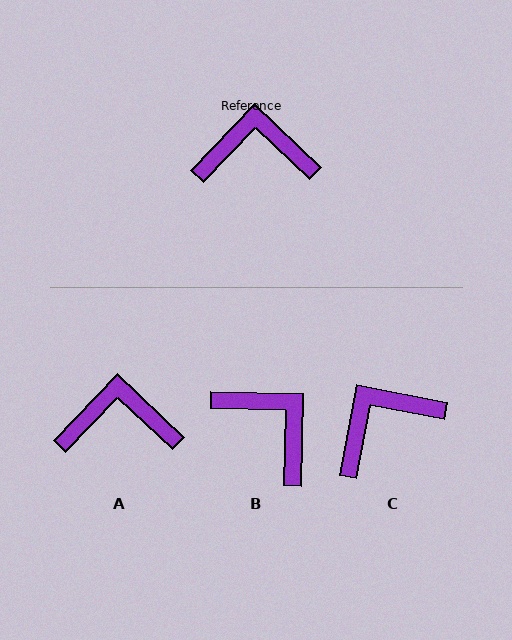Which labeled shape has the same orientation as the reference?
A.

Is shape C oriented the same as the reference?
No, it is off by about 33 degrees.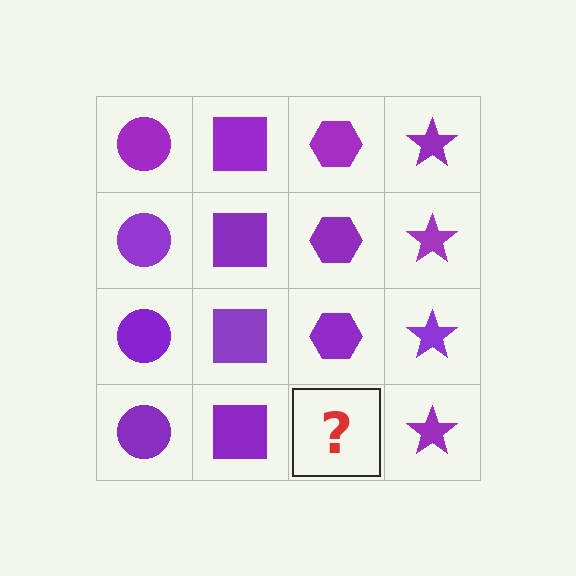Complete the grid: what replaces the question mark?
The question mark should be replaced with a purple hexagon.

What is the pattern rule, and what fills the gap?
The rule is that each column has a consistent shape. The gap should be filled with a purple hexagon.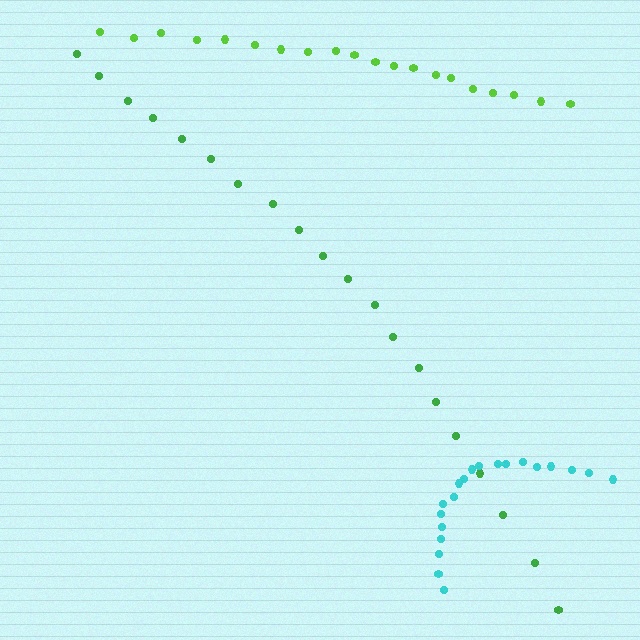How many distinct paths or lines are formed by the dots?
There are 3 distinct paths.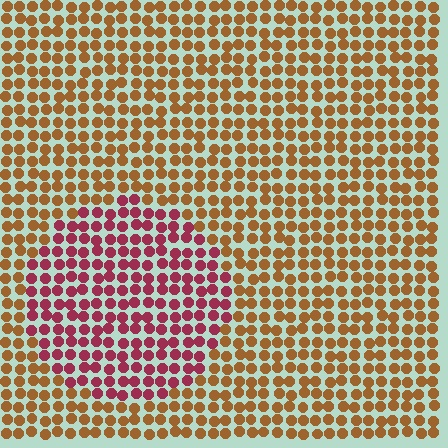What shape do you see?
I see a circle.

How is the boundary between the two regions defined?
The boundary is defined purely by a slight shift in hue (about 48 degrees). Spacing, size, and orientation are identical on both sides.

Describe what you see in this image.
The image is filled with small brown elements in a uniform arrangement. A circle-shaped region is visible where the elements are tinted to a slightly different hue, forming a subtle color boundary.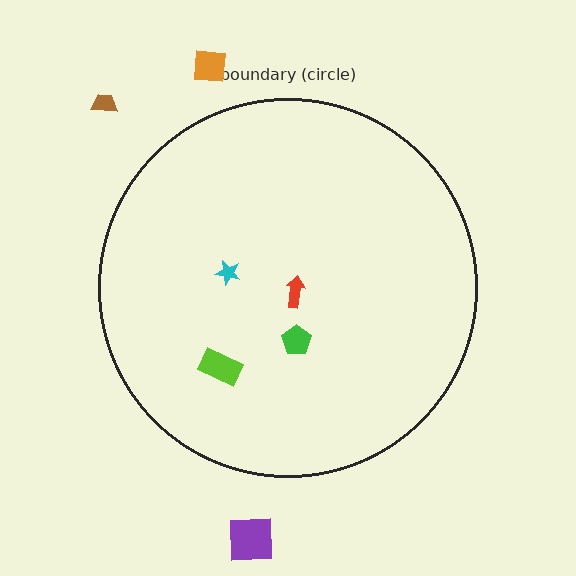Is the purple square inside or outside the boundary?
Outside.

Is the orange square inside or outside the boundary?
Outside.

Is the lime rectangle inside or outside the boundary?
Inside.